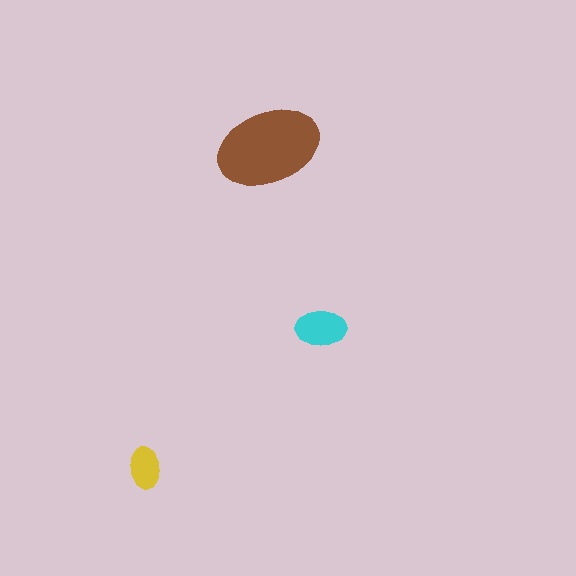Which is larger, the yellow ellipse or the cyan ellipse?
The cyan one.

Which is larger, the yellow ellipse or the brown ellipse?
The brown one.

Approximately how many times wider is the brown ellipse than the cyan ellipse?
About 2 times wider.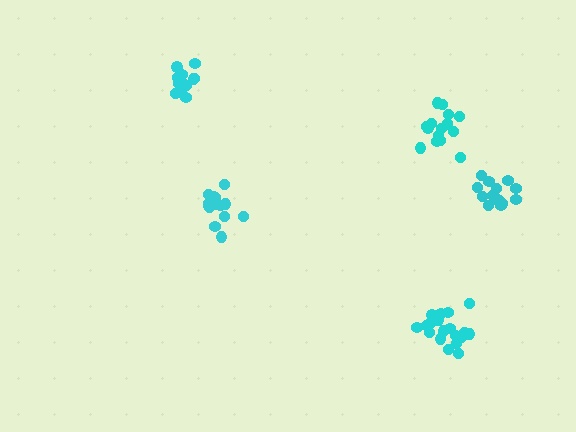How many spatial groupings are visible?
There are 5 spatial groupings.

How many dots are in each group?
Group 1: 16 dots, Group 2: 15 dots, Group 3: 15 dots, Group 4: 21 dots, Group 5: 15 dots (82 total).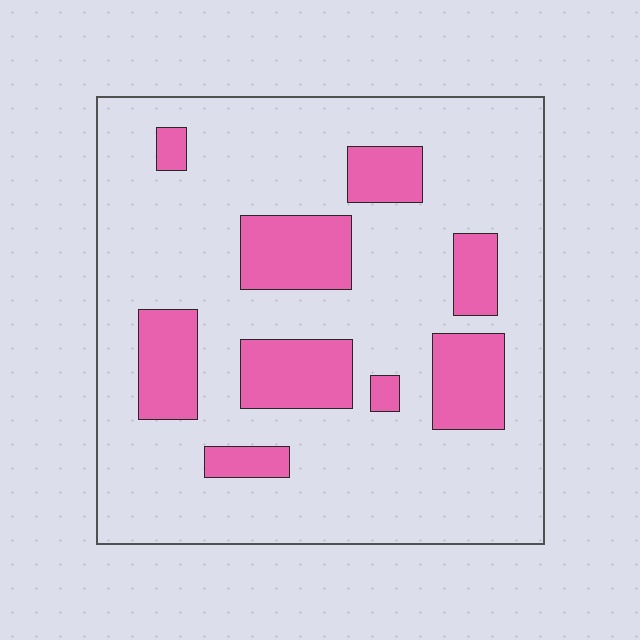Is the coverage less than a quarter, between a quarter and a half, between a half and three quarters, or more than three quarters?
Less than a quarter.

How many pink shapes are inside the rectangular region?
9.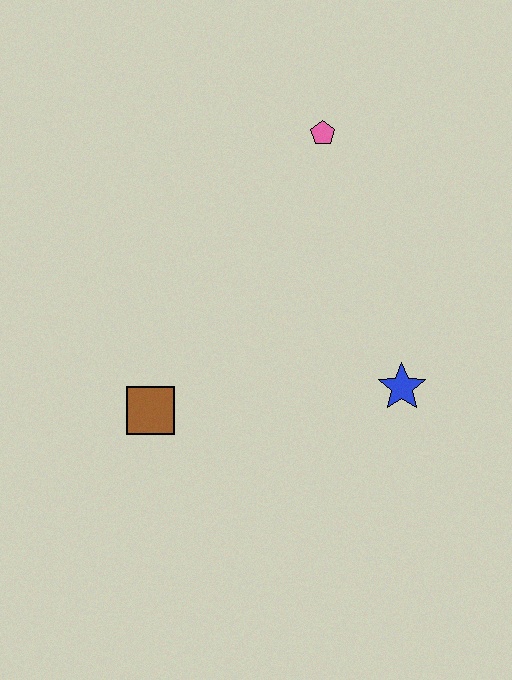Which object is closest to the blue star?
The brown square is closest to the blue star.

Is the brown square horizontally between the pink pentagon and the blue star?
No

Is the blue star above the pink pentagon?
No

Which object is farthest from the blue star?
The pink pentagon is farthest from the blue star.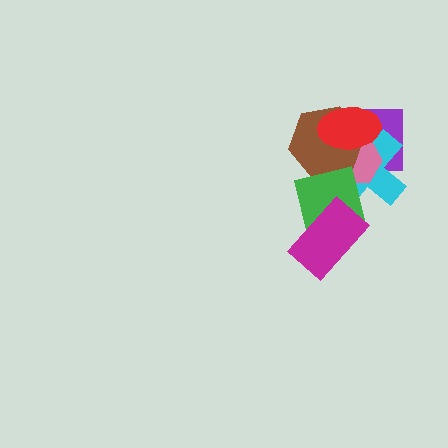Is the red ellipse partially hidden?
No, no other shape covers it.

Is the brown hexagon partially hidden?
Yes, it is partially covered by another shape.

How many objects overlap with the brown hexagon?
5 objects overlap with the brown hexagon.